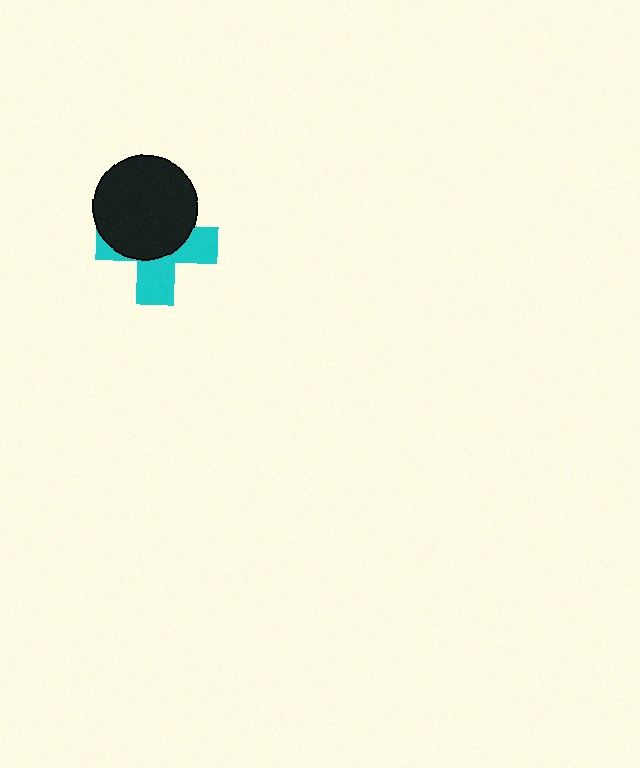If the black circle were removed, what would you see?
You would see the complete cyan cross.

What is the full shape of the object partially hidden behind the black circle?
The partially hidden object is a cyan cross.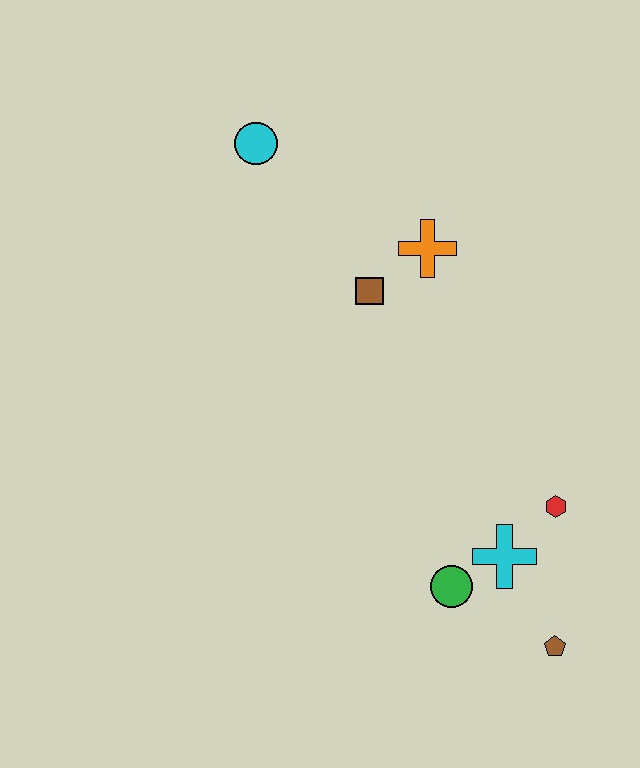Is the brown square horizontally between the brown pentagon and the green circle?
No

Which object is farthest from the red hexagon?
The cyan circle is farthest from the red hexagon.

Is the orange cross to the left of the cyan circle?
No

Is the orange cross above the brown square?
Yes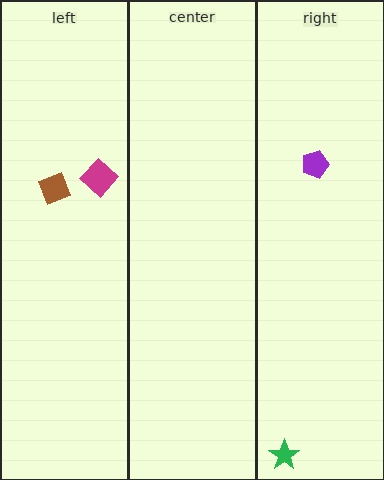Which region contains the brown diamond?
The left region.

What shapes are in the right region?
The purple pentagon, the green star.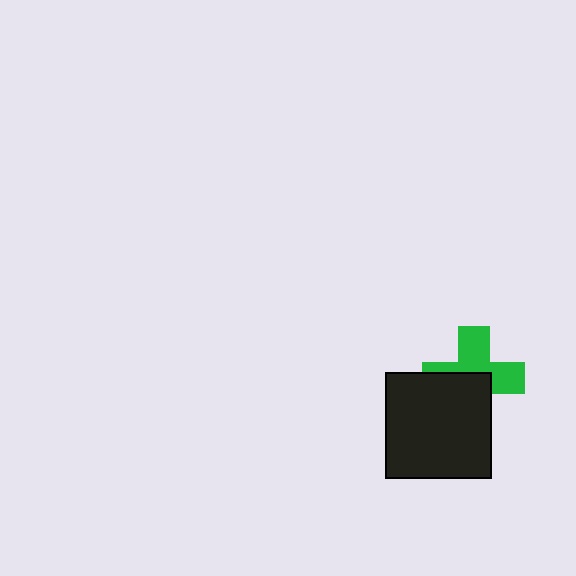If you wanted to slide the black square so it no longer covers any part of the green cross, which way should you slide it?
Slide it toward the lower-left — that is the most direct way to separate the two shapes.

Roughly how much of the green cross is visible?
About half of it is visible (roughly 52%).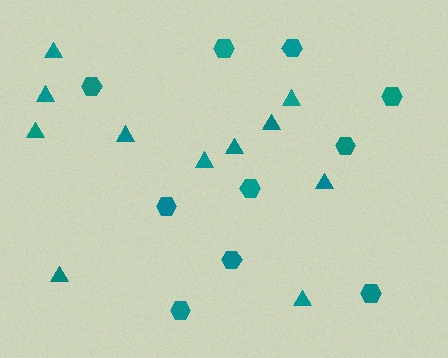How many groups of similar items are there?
There are 2 groups: one group of hexagons (10) and one group of triangles (11).